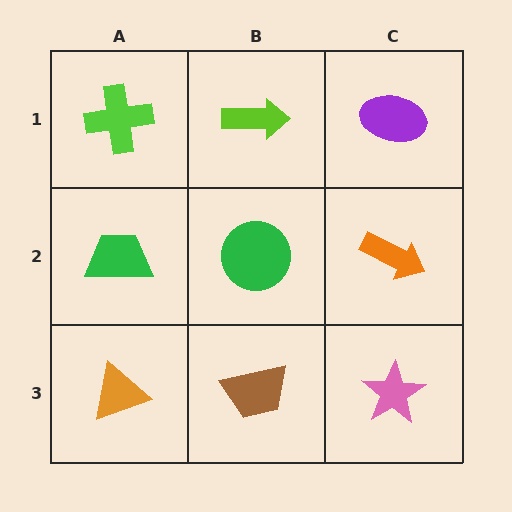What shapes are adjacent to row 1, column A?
A green trapezoid (row 2, column A), a lime arrow (row 1, column B).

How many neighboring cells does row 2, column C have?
3.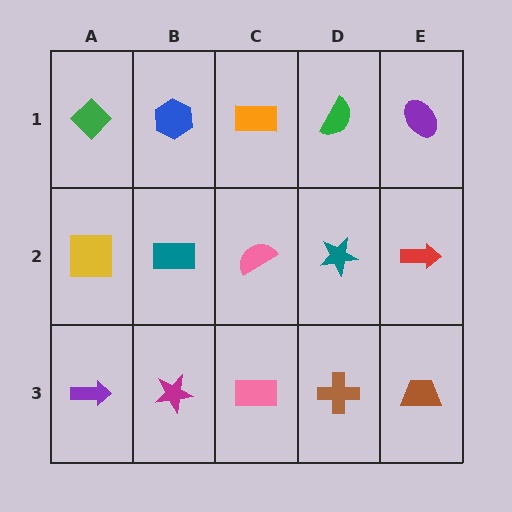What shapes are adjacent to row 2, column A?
A green diamond (row 1, column A), a purple arrow (row 3, column A), a teal rectangle (row 2, column B).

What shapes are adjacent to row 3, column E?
A red arrow (row 2, column E), a brown cross (row 3, column D).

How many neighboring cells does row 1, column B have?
3.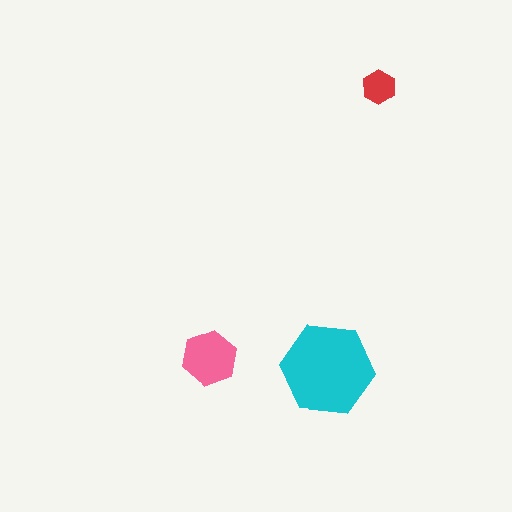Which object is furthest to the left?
The pink hexagon is leftmost.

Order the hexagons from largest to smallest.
the cyan one, the pink one, the red one.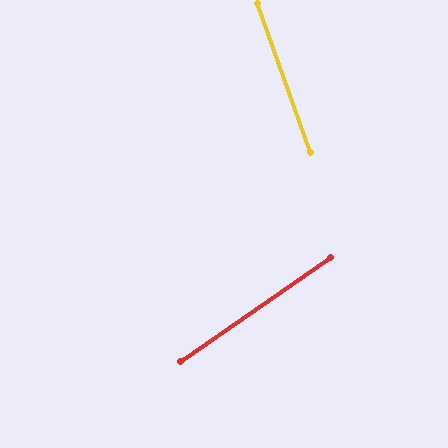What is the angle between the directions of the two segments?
Approximately 74 degrees.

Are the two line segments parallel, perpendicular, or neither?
Neither parallel nor perpendicular — they differ by about 74°.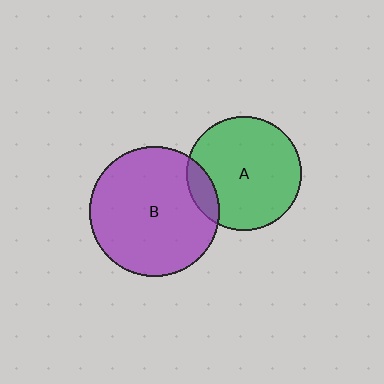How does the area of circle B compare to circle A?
Approximately 1.3 times.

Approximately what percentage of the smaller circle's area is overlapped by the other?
Approximately 10%.